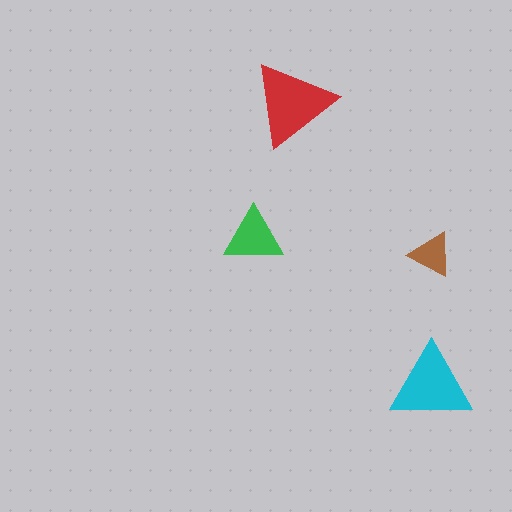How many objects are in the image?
There are 4 objects in the image.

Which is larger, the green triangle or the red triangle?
The red one.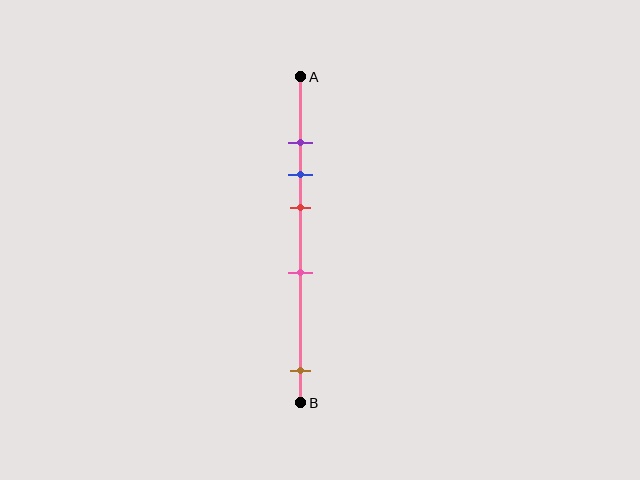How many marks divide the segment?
There are 5 marks dividing the segment.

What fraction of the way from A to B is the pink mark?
The pink mark is approximately 60% (0.6) of the way from A to B.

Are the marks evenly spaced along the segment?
No, the marks are not evenly spaced.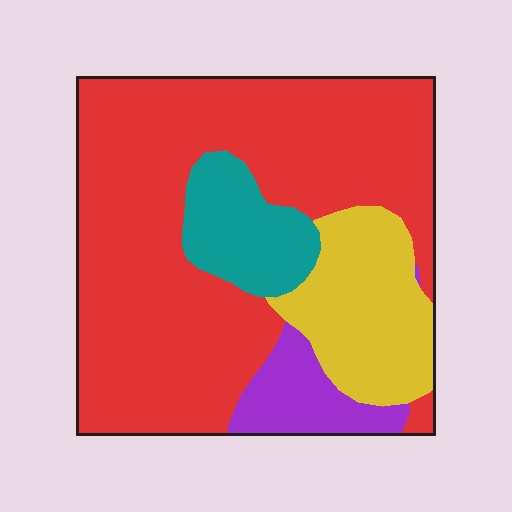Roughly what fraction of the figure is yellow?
Yellow covers 17% of the figure.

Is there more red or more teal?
Red.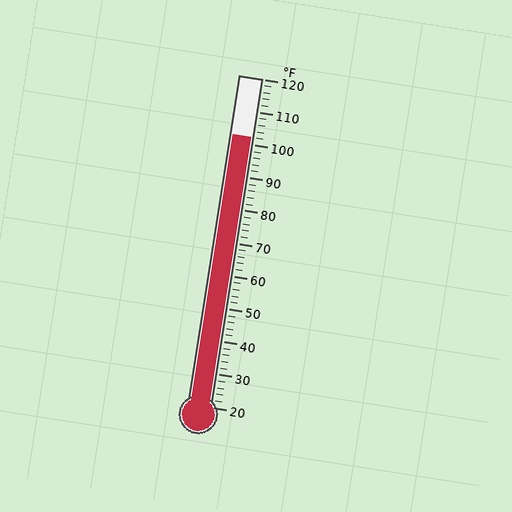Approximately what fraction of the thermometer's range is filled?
The thermometer is filled to approximately 80% of its range.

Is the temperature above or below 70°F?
The temperature is above 70°F.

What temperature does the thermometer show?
The thermometer shows approximately 102°F.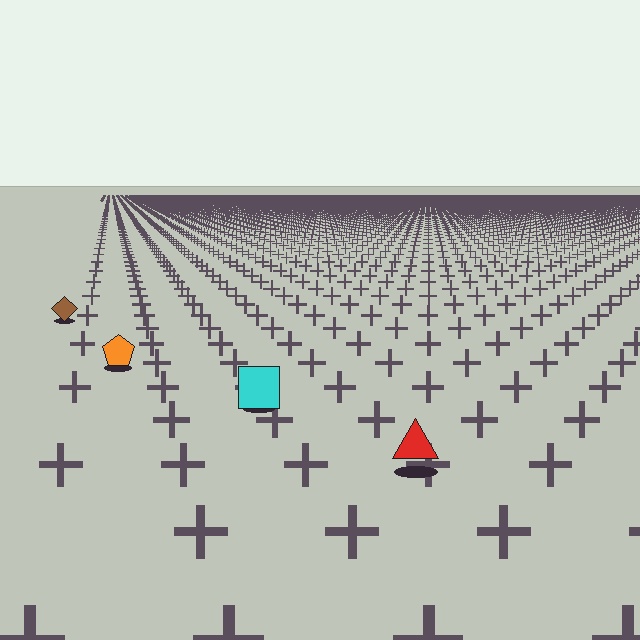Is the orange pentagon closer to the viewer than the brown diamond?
Yes. The orange pentagon is closer — you can tell from the texture gradient: the ground texture is coarser near it.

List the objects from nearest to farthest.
From nearest to farthest: the red triangle, the cyan square, the orange pentagon, the brown diamond.